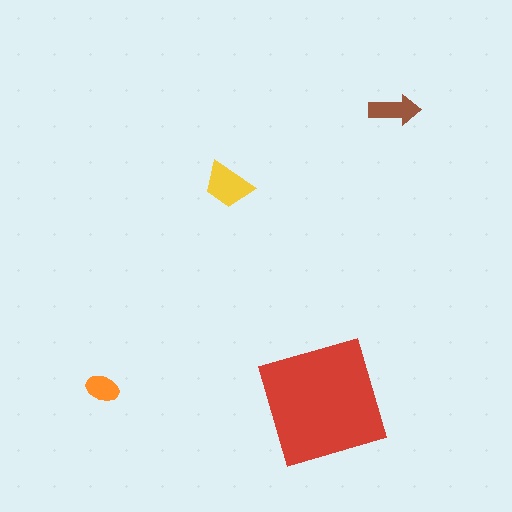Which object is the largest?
The red square.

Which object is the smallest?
The orange ellipse.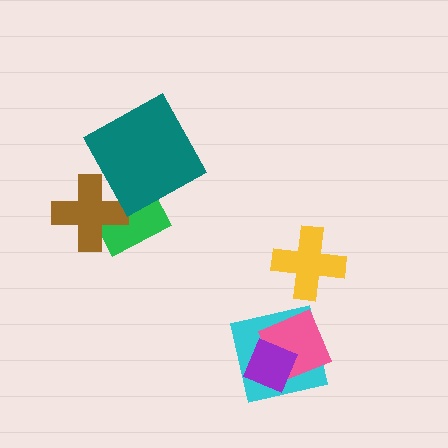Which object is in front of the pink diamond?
The purple diamond is in front of the pink diamond.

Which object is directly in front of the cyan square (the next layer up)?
The pink diamond is directly in front of the cyan square.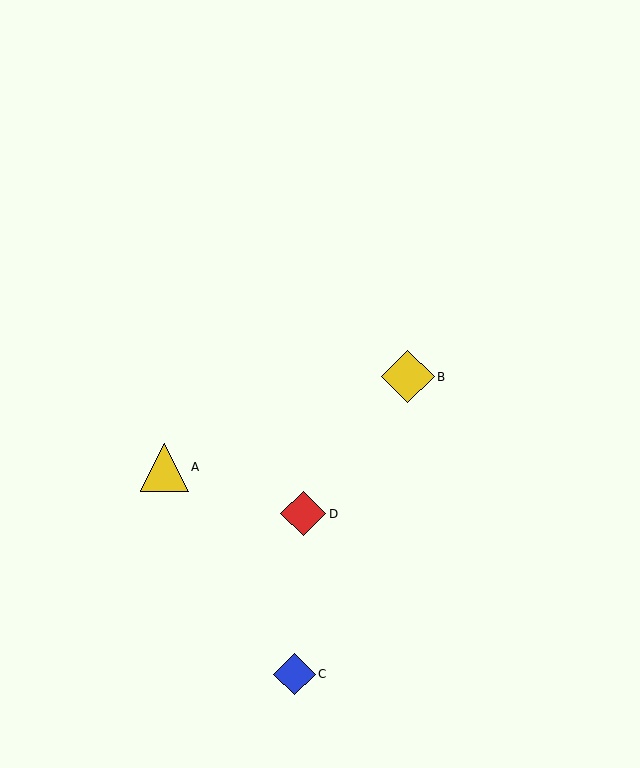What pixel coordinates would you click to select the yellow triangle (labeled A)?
Click at (164, 467) to select the yellow triangle A.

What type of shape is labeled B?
Shape B is a yellow diamond.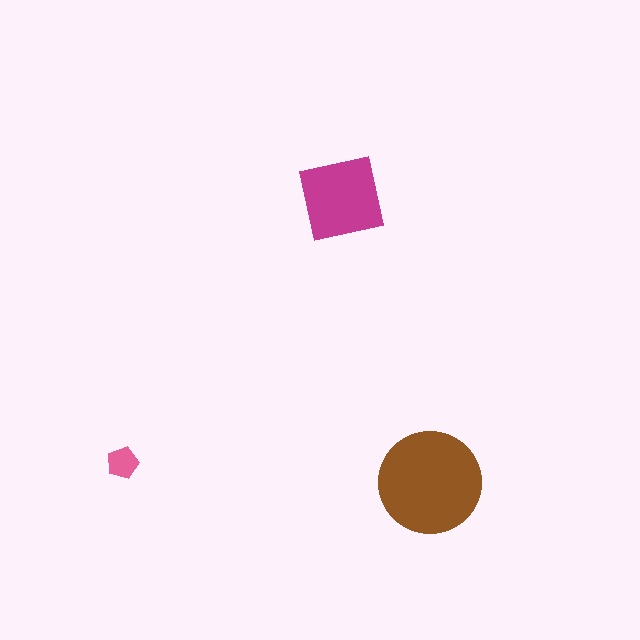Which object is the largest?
The brown circle.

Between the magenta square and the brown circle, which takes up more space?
The brown circle.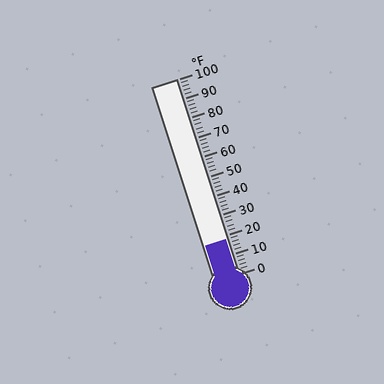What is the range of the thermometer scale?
The thermometer scale ranges from 0°F to 100°F.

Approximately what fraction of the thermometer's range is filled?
The thermometer is filled to approximately 20% of its range.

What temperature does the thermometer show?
The thermometer shows approximately 18°F.